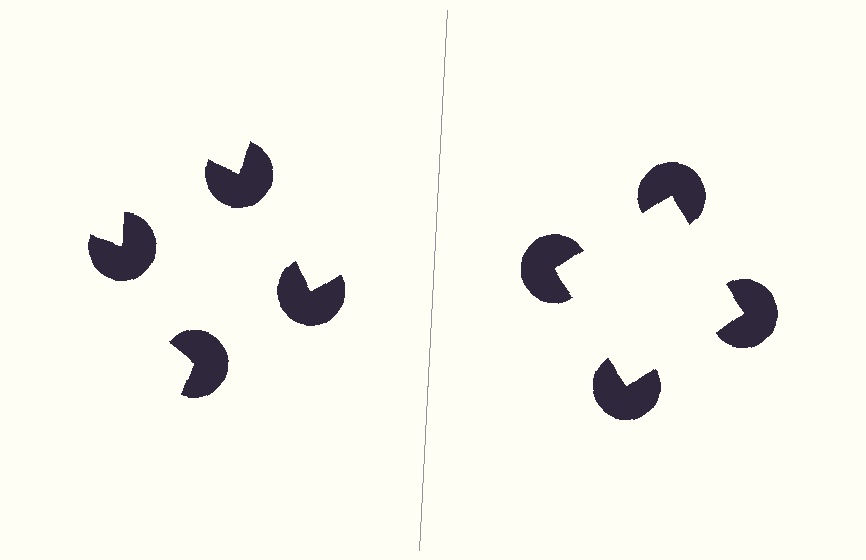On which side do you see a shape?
An illusory square appears on the right side. On the left side the wedge cuts are rotated, so no coherent shape forms.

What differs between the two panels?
The pac-man discs are positioned identically on both sides; only the wedge orientations differ. On the right they align to a square; on the left they are misaligned.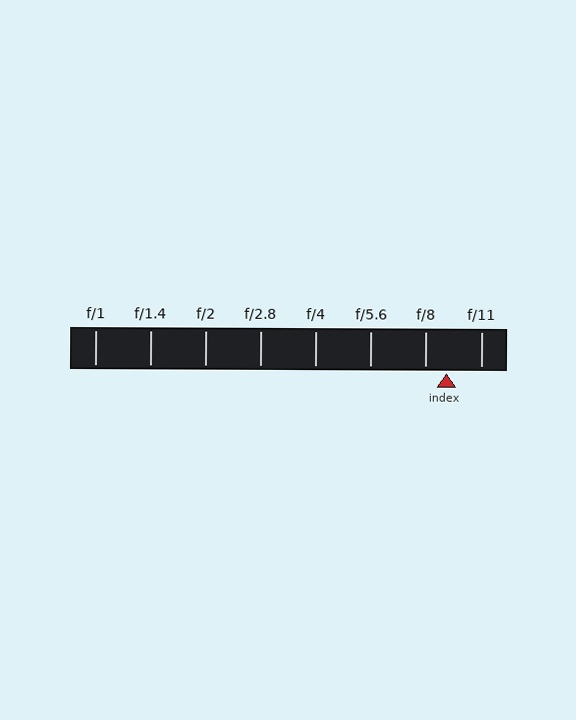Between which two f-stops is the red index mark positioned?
The index mark is between f/8 and f/11.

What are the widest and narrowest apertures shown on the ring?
The widest aperture shown is f/1 and the narrowest is f/11.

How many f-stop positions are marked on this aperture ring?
There are 8 f-stop positions marked.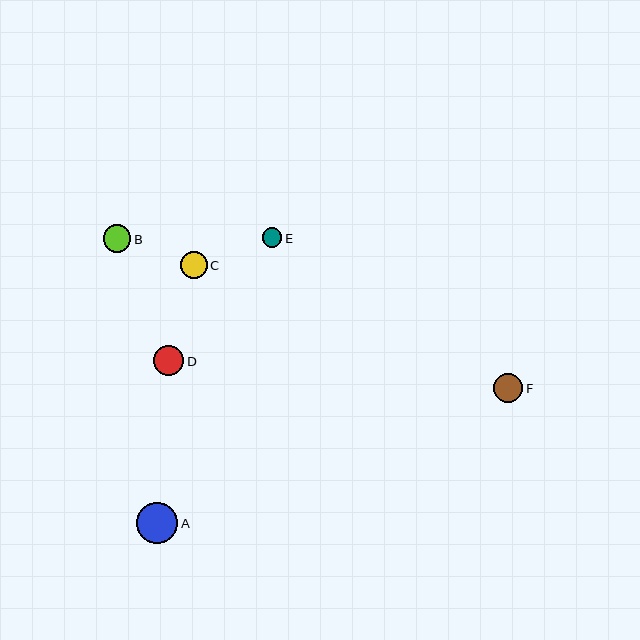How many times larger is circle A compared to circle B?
Circle A is approximately 1.5 times the size of circle B.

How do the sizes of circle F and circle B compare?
Circle F and circle B are approximately the same size.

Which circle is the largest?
Circle A is the largest with a size of approximately 41 pixels.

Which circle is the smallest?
Circle E is the smallest with a size of approximately 20 pixels.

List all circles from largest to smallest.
From largest to smallest: A, D, F, B, C, E.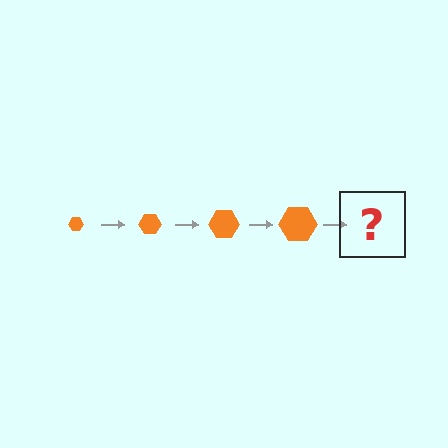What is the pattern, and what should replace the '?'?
The pattern is that the hexagon gets progressively larger each step. The '?' should be an orange hexagon, larger than the previous one.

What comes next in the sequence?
The next element should be an orange hexagon, larger than the previous one.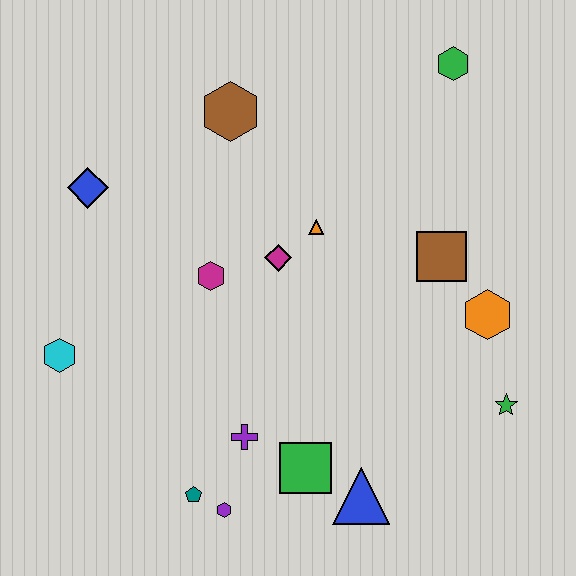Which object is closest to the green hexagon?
The brown square is closest to the green hexagon.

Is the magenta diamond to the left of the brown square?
Yes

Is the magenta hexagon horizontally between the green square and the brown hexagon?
No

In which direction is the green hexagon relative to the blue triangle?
The green hexagon is above the blue triangle.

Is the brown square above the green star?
Yes